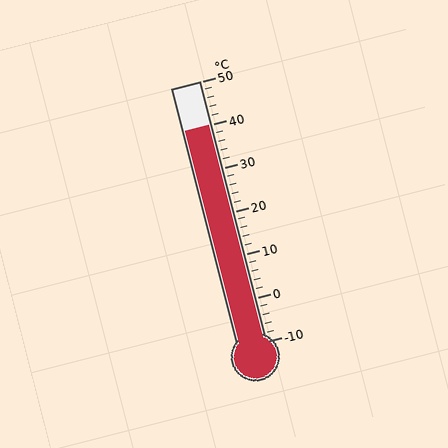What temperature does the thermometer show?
The thermometer shows approximately 40°C.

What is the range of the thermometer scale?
The thermometer scale ranges from -10°C to 50°C.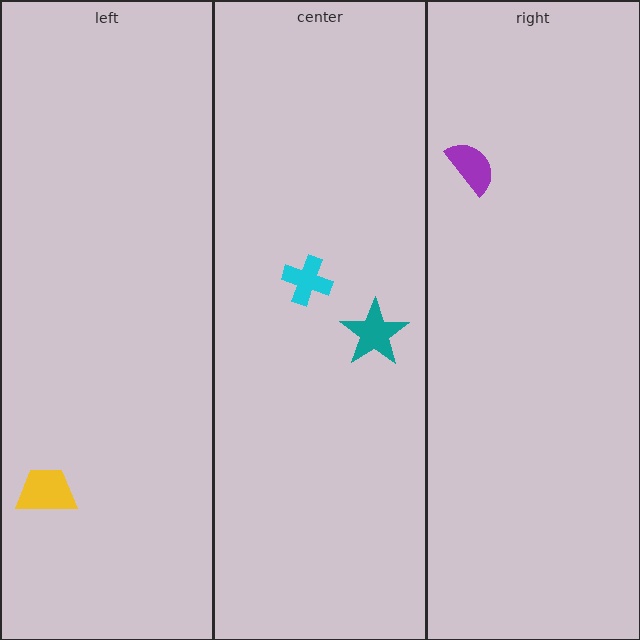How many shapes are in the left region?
1.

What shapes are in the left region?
The yellow trapezoid.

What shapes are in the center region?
The cyan cross, the teal star.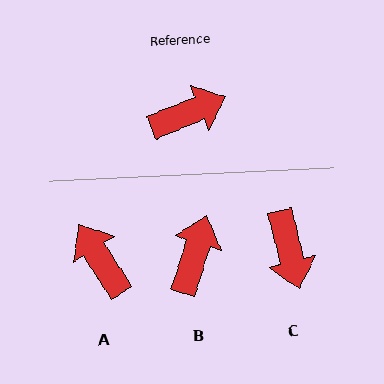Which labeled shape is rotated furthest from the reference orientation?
A, about 100 degrees away.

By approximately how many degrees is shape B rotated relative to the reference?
Approximately 50 degrees counter-clockwise.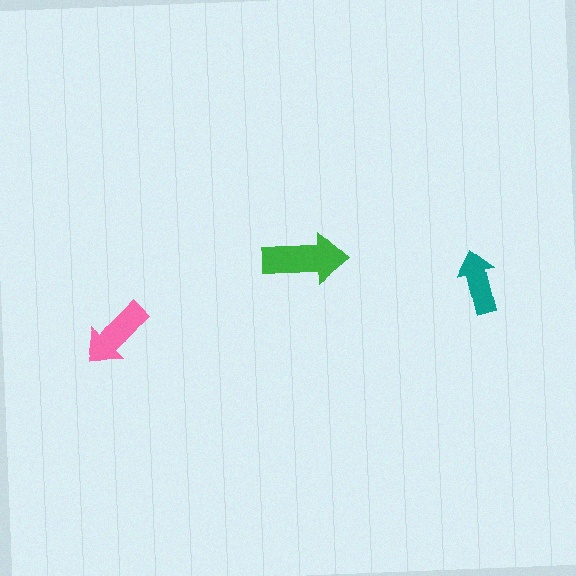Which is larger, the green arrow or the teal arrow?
The green one.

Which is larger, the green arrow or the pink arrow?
The green one.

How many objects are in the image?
There are 3 objects in the image.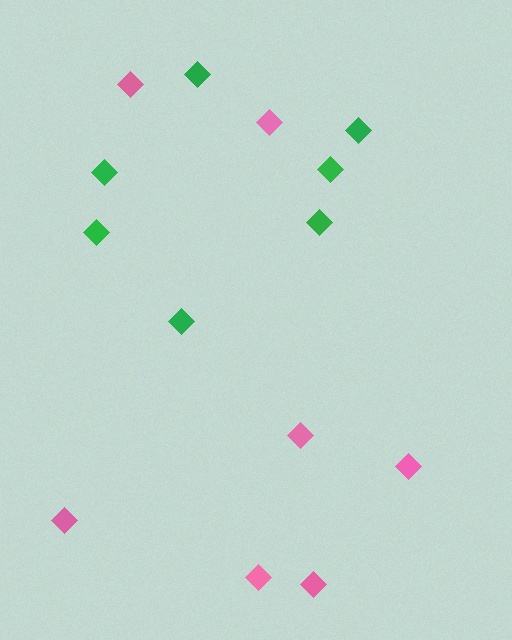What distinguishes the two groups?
There are 2 groups: one group of pink diamonds (7) and one group of green diamonds (7).